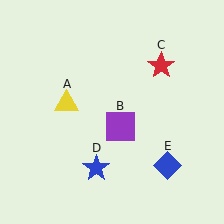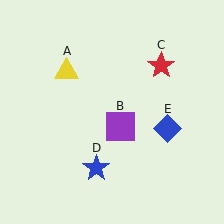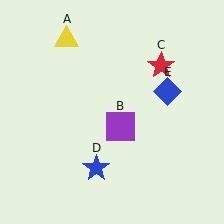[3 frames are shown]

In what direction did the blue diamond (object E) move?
The blue diamond (object E) moved up.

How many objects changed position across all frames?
2 objects changed position: yellow triangle (object A), blue diamond (object E).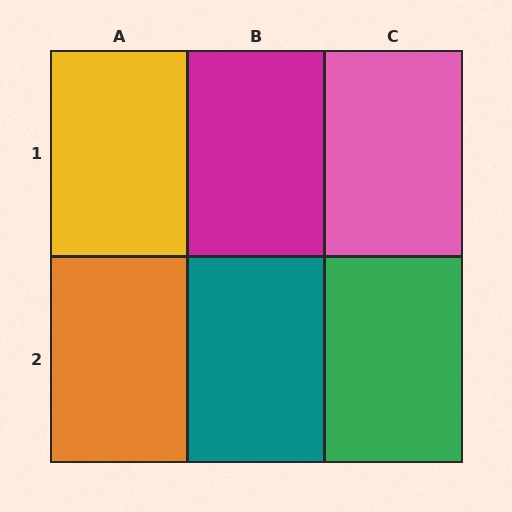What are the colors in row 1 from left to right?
Yellow, magenta, pink.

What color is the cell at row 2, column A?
Orange.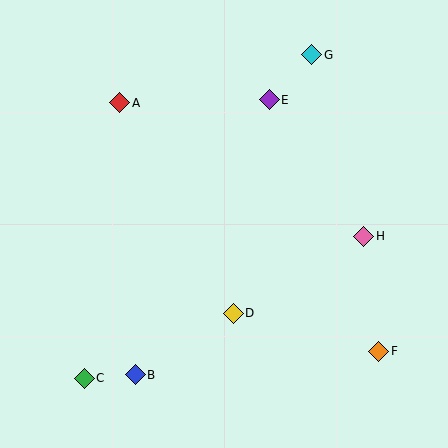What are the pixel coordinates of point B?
Point B is at (135, 375).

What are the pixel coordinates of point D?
Point D is at (233, 313).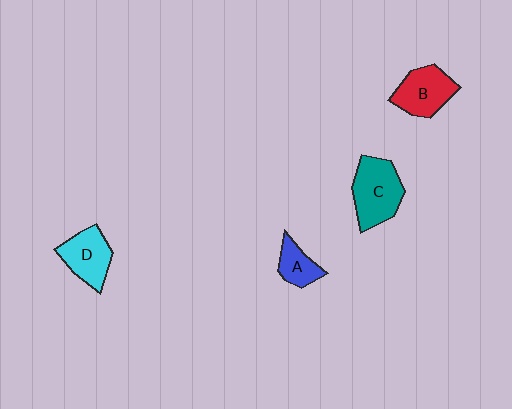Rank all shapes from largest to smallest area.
From largest to smallest: C (teal), B (red), D (cyan), A (blue).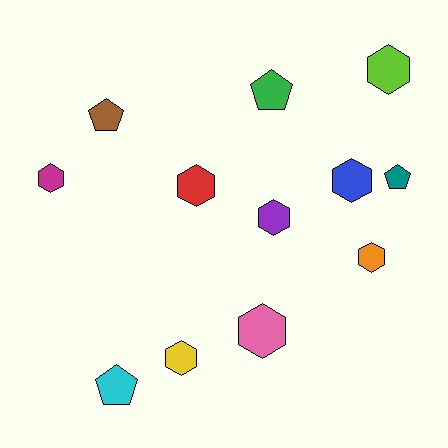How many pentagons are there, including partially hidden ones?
There are 4 pentagons.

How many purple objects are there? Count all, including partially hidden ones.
There is 1 purple object.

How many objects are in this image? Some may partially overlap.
There are 12 objects.